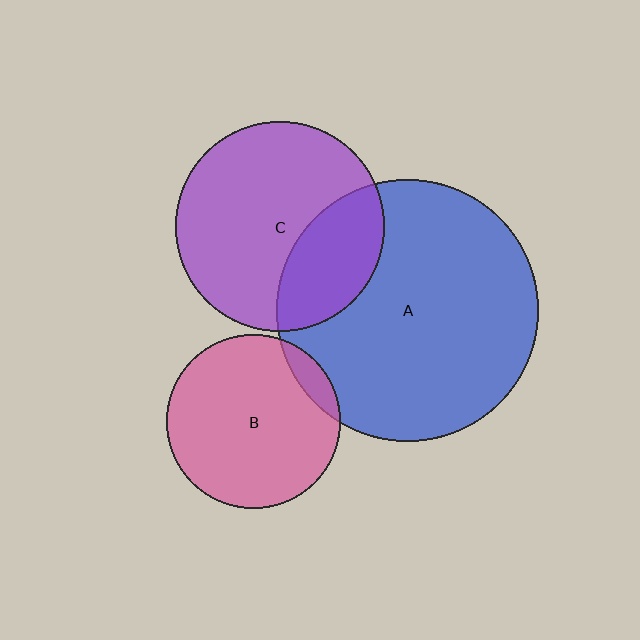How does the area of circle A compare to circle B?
Approximately 2.3 times.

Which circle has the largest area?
Circle A (blue).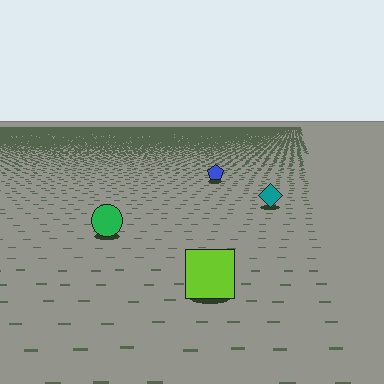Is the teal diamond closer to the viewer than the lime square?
No. The lime square is closer — you can tell from the texture gradient: the ground texture is coarser near it.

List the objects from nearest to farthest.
From nearest to farthest: the lime square, the green circle, the teal diamond, the blue pentagon.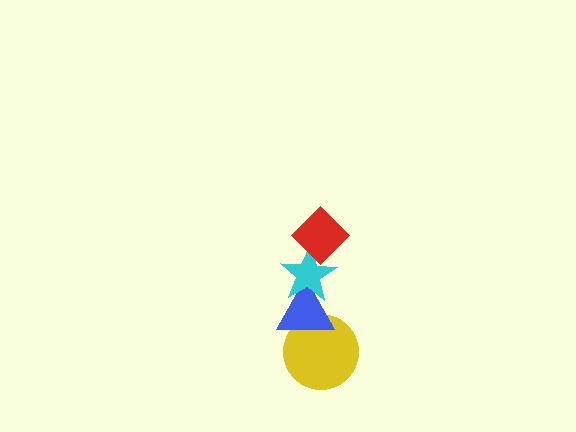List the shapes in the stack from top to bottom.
From top to bottom: the red diamond, the cyan star, the blue triangle, the yellow circle.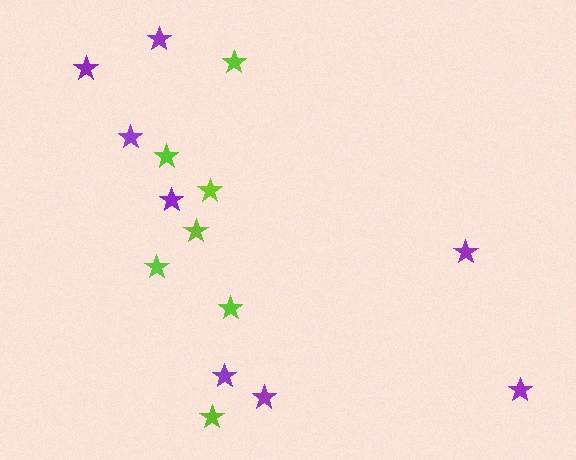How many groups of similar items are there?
There are 2 groups: one group of purple stars (8) and one group of lime stars (7).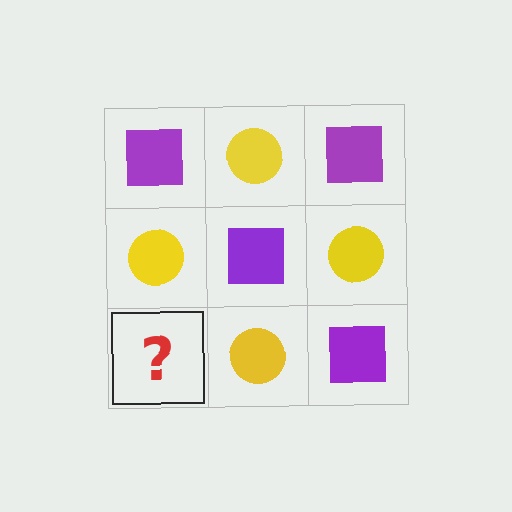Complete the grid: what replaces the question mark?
The question mark should be replaced with a purple square.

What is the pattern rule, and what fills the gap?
The rule is that it alternates purple square and yellow circle in a checkerboard pattern. The gap should be filled with a purple square.